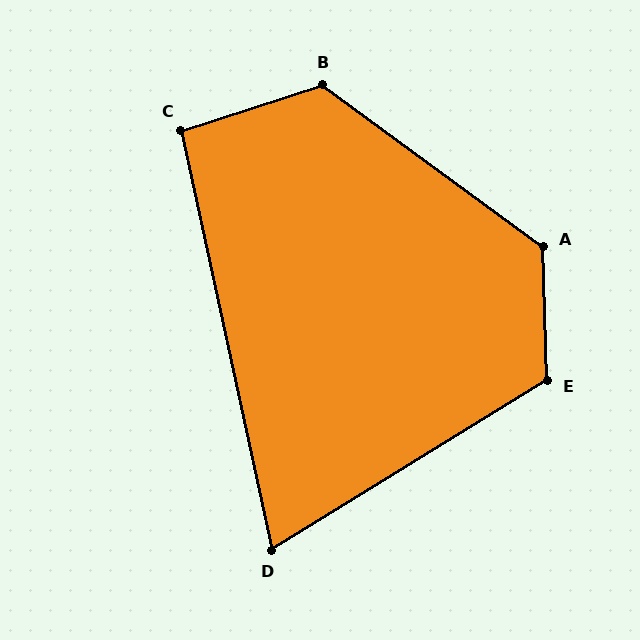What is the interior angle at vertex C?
Approximately 96 degrees (obtuse).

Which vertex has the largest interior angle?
A, at approximately 128 degrees.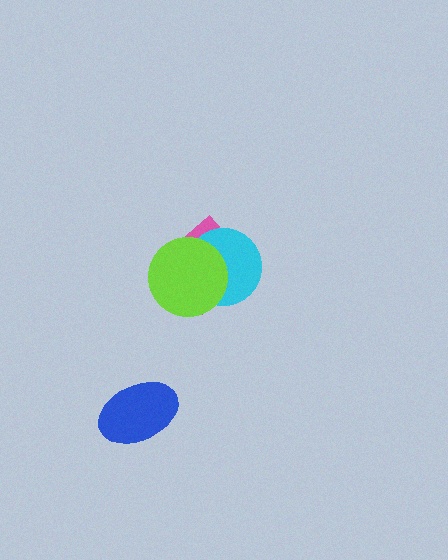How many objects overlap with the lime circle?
2 objects overlap with the lime circle.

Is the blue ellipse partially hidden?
No, no other shape covers it.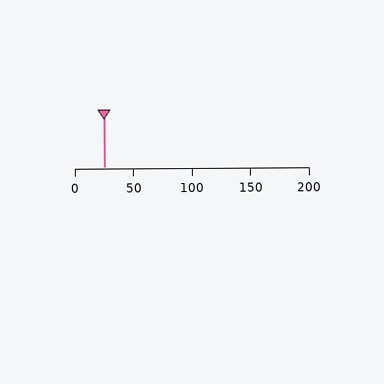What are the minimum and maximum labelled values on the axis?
The axis runs from 0 to 200.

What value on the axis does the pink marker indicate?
The marker indicates approximately 25.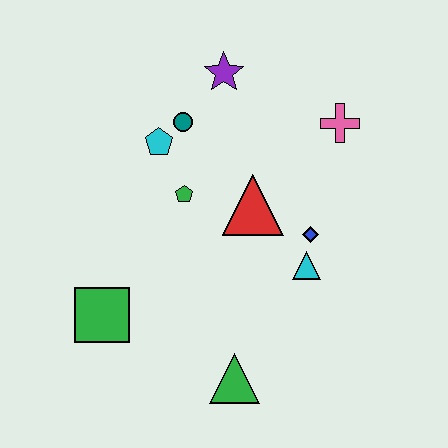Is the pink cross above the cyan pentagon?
Yes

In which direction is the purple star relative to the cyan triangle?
The purple star is above the cyan triangle.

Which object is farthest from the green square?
The pink cross is farthest from the green square.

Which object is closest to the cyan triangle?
The blue diamond is closest to the cyan triangle.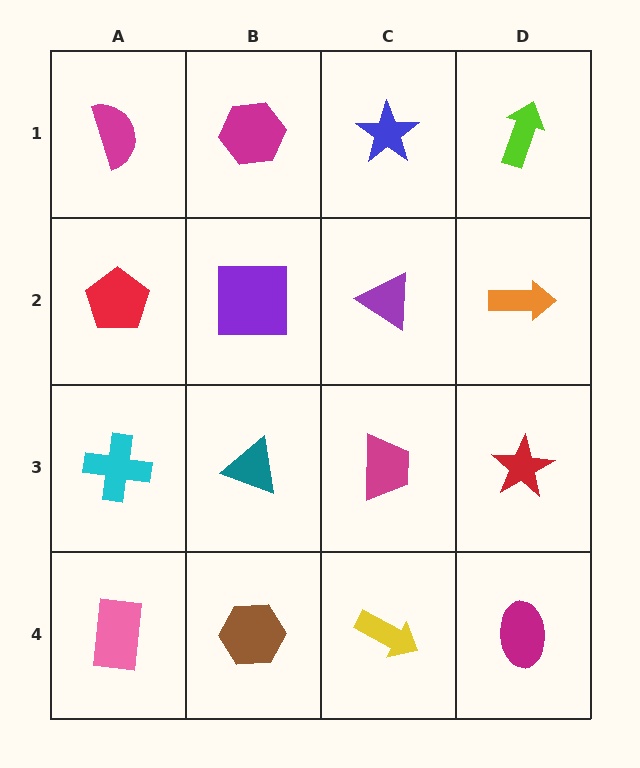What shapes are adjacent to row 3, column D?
An orange arrow (row 2, column D), a magenta ellipse (row 4, column D), a magenta trapezoid (row 3, column C).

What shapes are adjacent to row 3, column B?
A purple square (row 2, column B), a brown hexagon (row 4, column B), a cyan cross (row 3, column A), a magenta trapezoid (row 3, column C).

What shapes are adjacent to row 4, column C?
A magenta trapezoid (row 3, column C), a brown hexagon (row 4, column B), a magenta ellipse (row 4, column D).